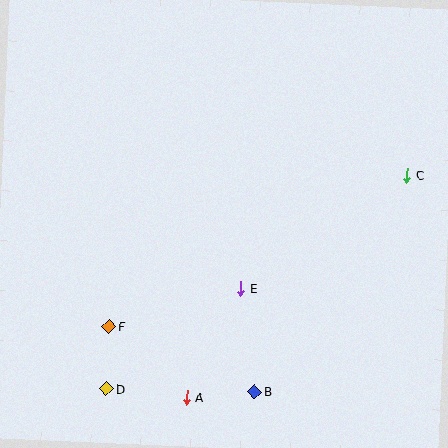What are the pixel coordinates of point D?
Point D is at (106, 389).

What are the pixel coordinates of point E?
Point E is at (241, 288).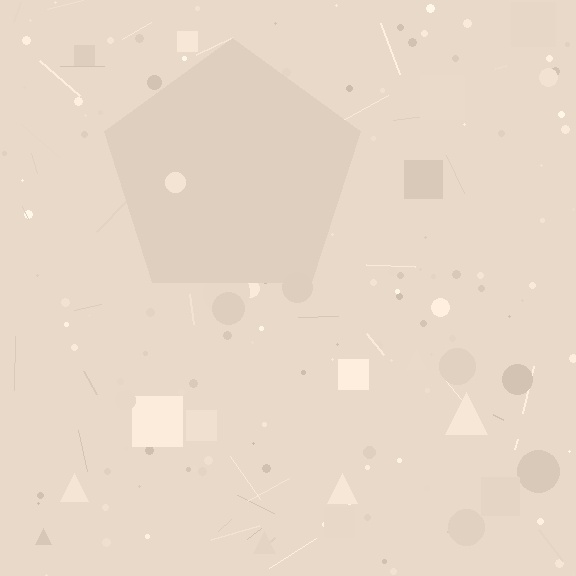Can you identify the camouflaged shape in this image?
The camouflaged shape is a pentagon.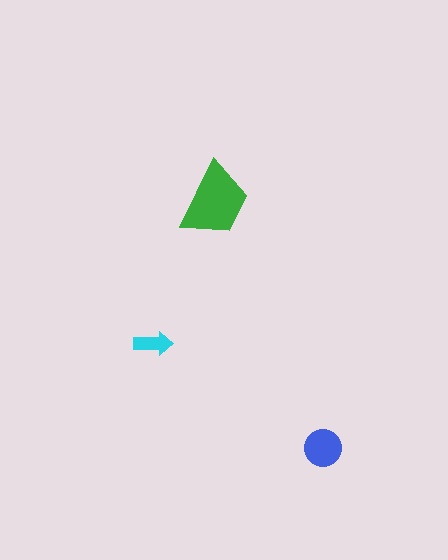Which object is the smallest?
The cyan arrow.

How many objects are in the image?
There are 3 objects in the image.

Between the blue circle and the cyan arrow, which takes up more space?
The blue circle.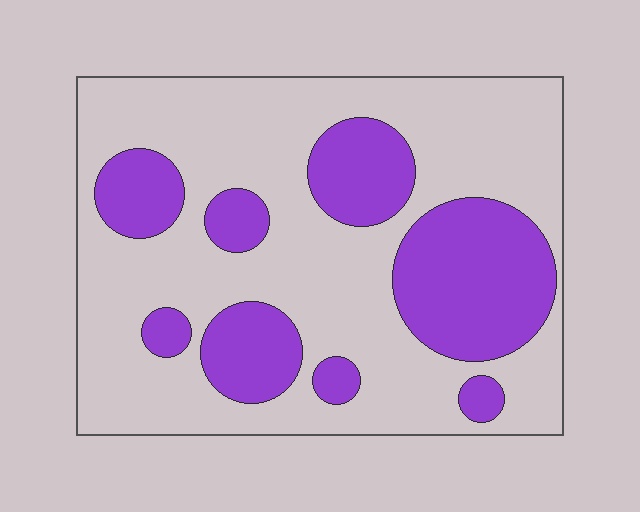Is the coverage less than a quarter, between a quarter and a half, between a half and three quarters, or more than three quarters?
Between a quarter and a half.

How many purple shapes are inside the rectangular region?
8.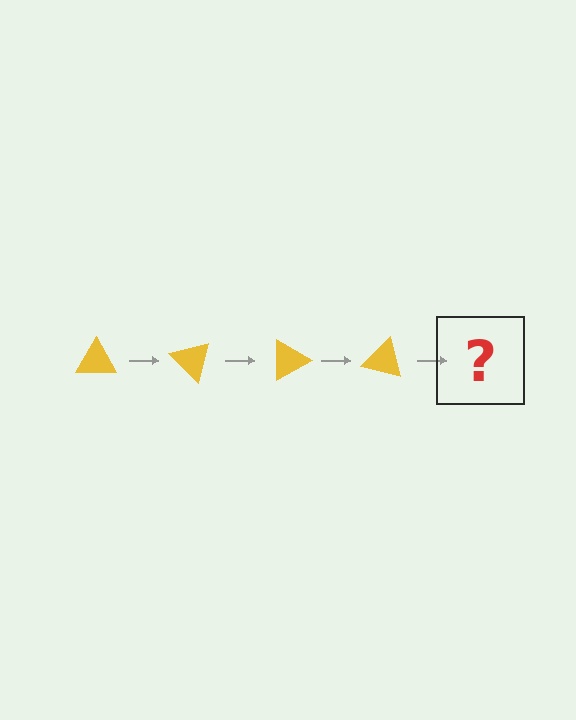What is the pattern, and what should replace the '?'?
The pattern is that the triangle rotates 45 degrees each step. The '?' should be a yellow triangle rotated 180 degrees.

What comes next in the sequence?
The next element should be a yellow triangle rotated 180 degrees.